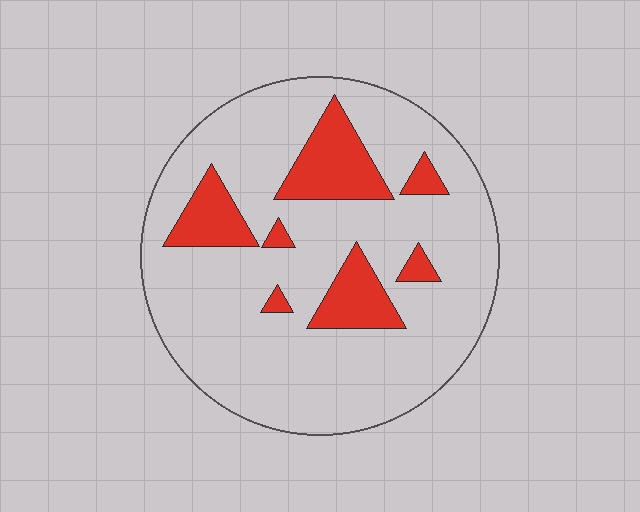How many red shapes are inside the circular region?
7.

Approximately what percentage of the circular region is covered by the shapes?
Approximately 20%.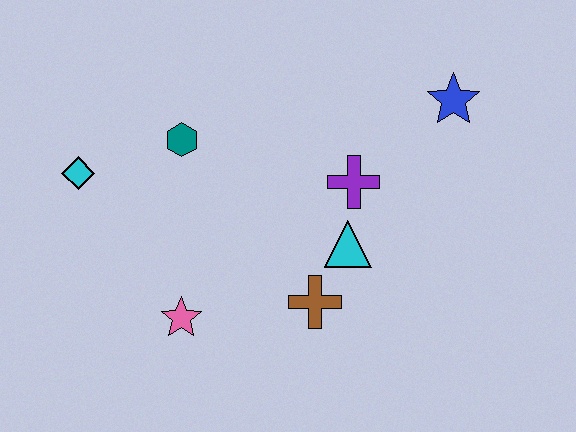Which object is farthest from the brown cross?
The cyan diamond is farthest from the brown cross.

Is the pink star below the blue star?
Yes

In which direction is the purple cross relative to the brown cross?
The purple cross is above the brown cross.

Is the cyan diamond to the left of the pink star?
Yes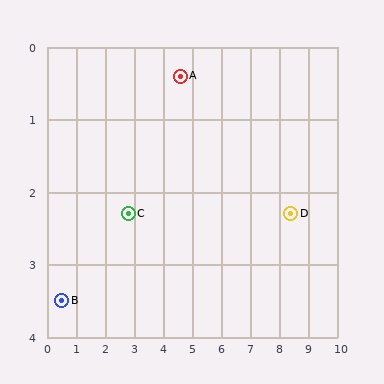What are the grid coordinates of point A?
Point A is at approximately (4.6, 0.4).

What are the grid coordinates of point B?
Point B is at approximately (0.5, 3.5).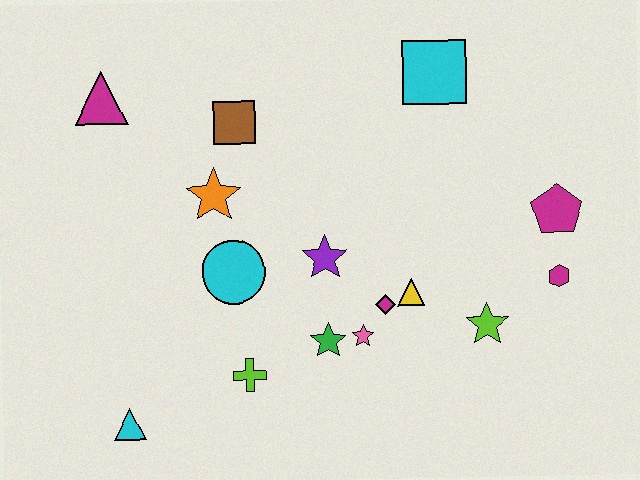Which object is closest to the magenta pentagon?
The magenta hexagon is closest to the magenta pentagon.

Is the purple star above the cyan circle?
Yes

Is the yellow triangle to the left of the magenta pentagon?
Yes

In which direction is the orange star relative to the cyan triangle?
The orange star is above the cyan triangle.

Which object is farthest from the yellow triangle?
The magenta triangle is farthest from the yellow triangle.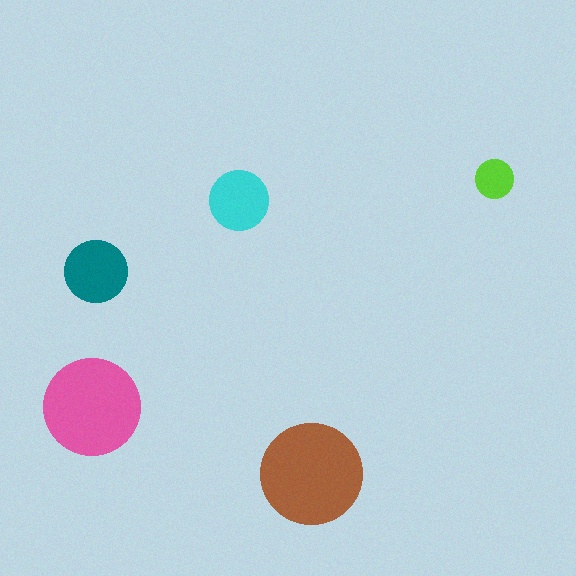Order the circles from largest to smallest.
the brown one, the pink one, the teal one, the cyan one, the lime one.